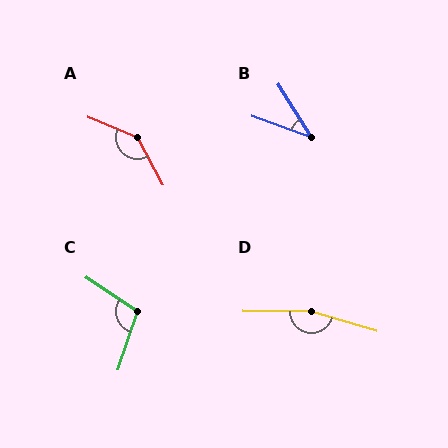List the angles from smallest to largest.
B (38°), C (105°), A (141°), D (163°).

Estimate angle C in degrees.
Approximately 105 degrees.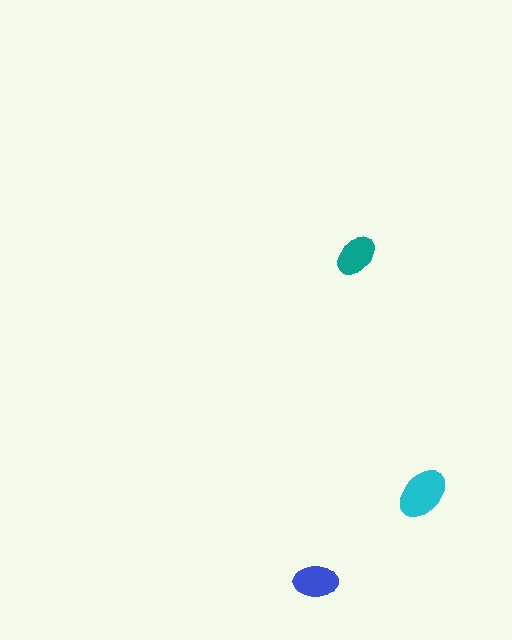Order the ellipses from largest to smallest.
the cyan one, the blue one, the teal one.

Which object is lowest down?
The blue ellipse is bottommost.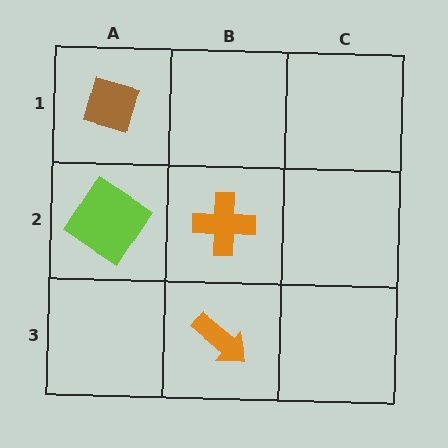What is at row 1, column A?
A brown diamond.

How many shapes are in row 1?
1 shape.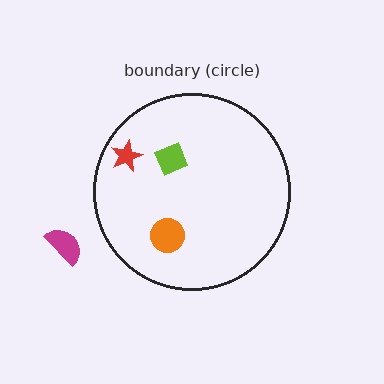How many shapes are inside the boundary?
3 inside, 1 outside.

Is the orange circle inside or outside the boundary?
Inside.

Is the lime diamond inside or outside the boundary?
Inside.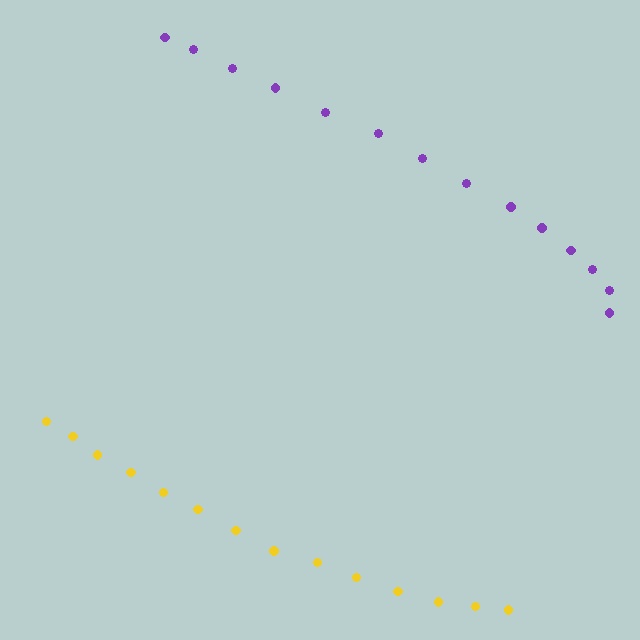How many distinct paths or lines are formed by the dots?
There are 2 distinct paths.